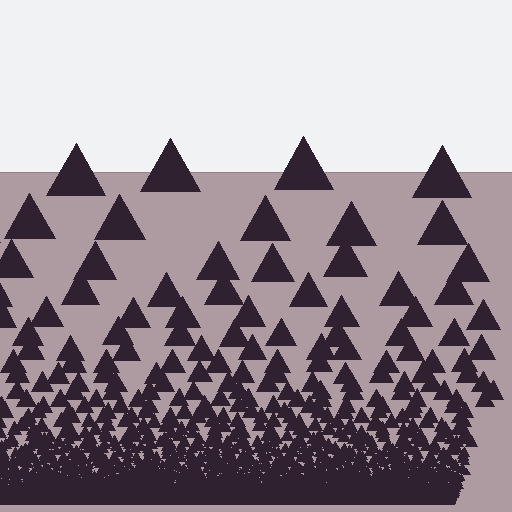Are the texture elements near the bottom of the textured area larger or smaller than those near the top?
Smaller. The gradient is inverted — elements near the bottom are smaller and denser.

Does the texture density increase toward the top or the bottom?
Density increases toward the bottom.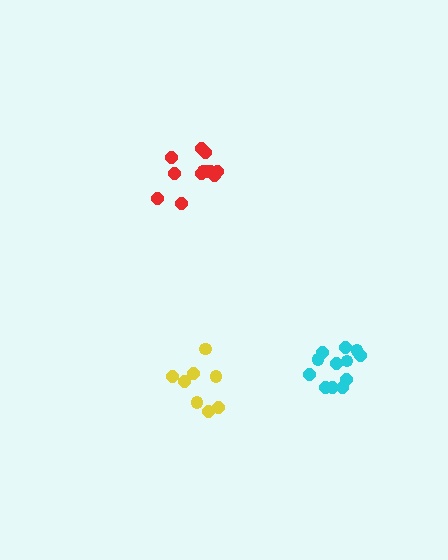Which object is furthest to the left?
The red cluster is leftmost.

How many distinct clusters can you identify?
There are 3 distinct clusters.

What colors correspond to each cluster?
The clusters are colored: yellow, cyan, red.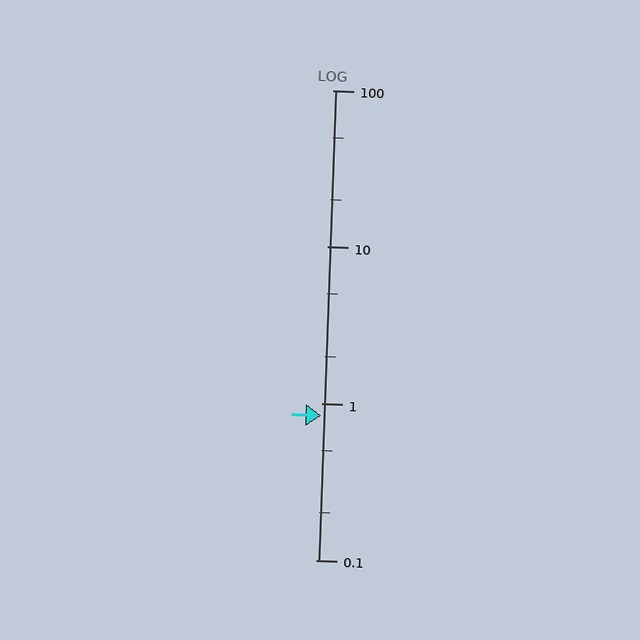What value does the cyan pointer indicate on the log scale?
The pointer indicates approximately 0.84.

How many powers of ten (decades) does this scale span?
The scale spans 3 decades, from 0.1 to 100.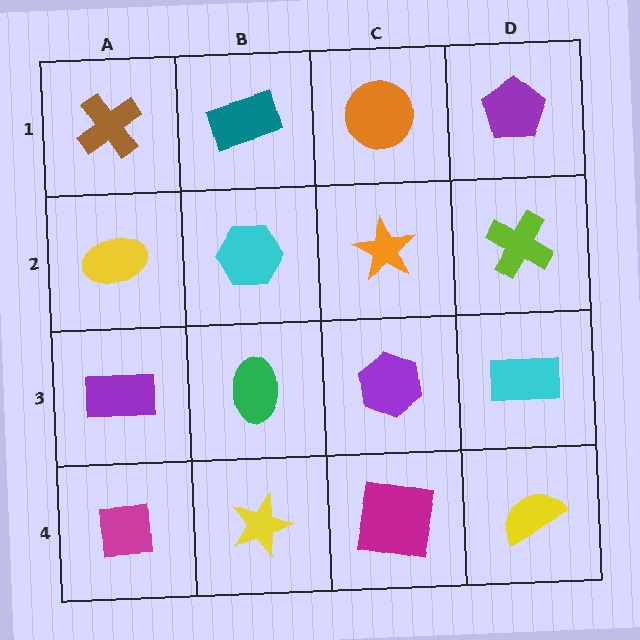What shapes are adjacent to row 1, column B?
A cyan hexagon (row 2, column B), a brown cross (row 1, column A), an orange circle (row 1, column C).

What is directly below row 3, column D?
A yellow semicircle.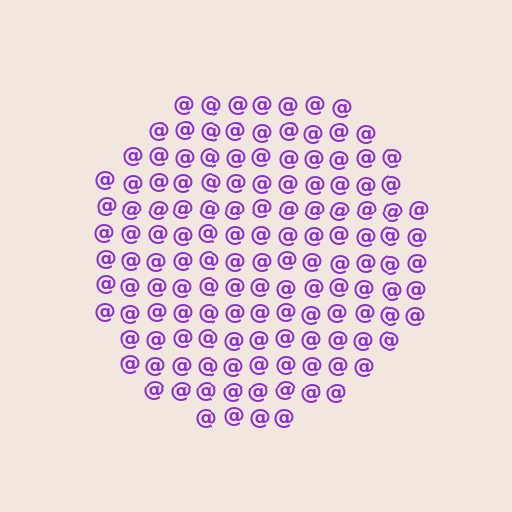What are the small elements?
The small elements are at signs.